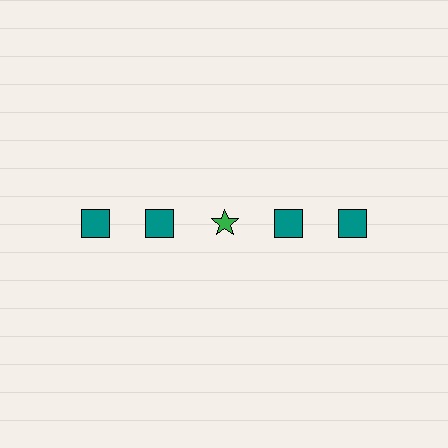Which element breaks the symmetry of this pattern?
The green star in the top row, center column breaks the symmetry. All other shapes are teal squares.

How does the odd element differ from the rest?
It differs in both color (green instead of teal) and shape (star instead of square).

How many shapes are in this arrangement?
There are 5 shapes arranged in a grid pattern.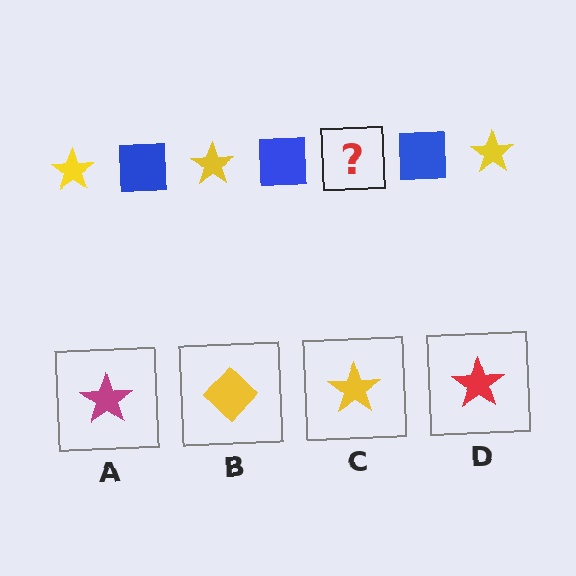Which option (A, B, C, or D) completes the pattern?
C.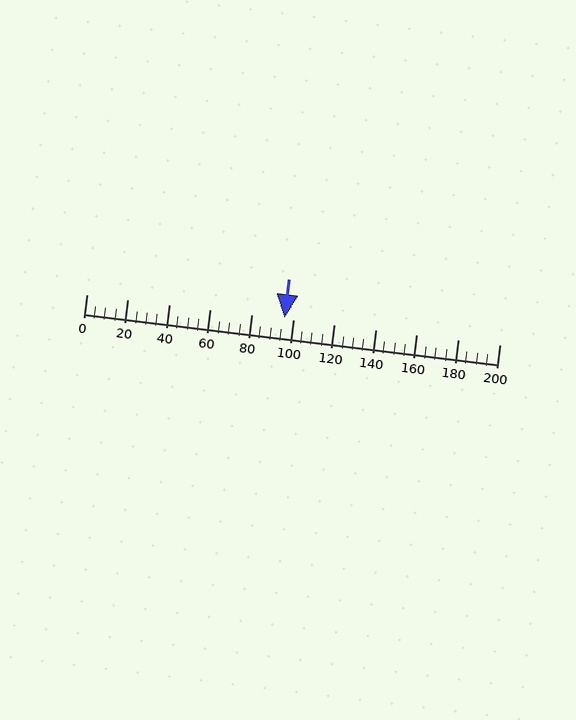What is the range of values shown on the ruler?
The ruler shows values from 0 to 200.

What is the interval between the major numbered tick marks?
The major tick marks are spaced 20 units apart.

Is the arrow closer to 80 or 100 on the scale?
The arrow is closer to 100.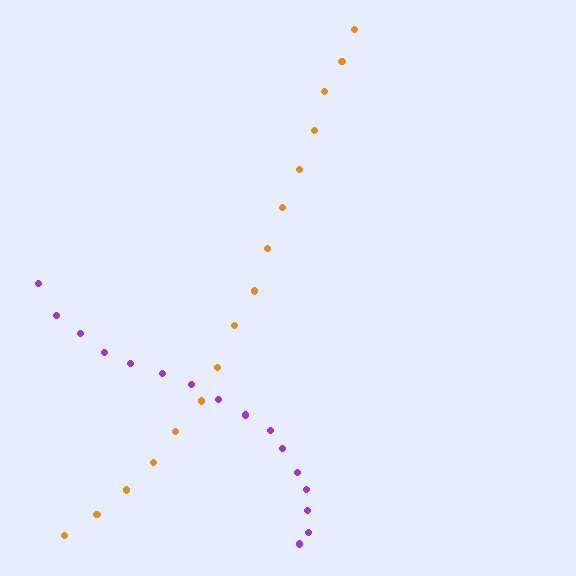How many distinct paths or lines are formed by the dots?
There are 2 distinct paths.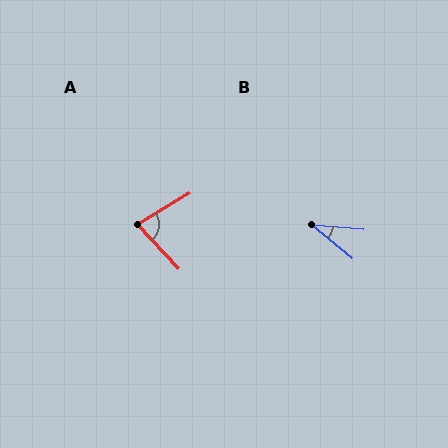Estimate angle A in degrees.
Approximately 78 degrees.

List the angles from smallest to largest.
B (35°), A (78°).